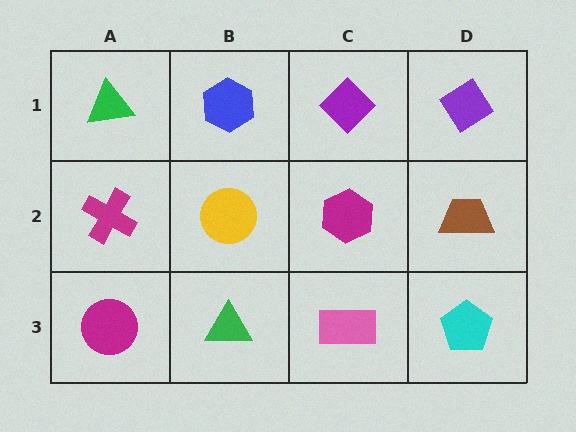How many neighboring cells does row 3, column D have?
2.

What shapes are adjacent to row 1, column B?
A yellow circle (row 2, column B), a green triangle (row 1, column A), a purple diamond (row 1, column C).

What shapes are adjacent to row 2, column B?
A blue hexagon (row 1, column B), a green triangle (row 3, column B), a magenta cross (row 2, column A), a magenta hexagon (row 2, column C).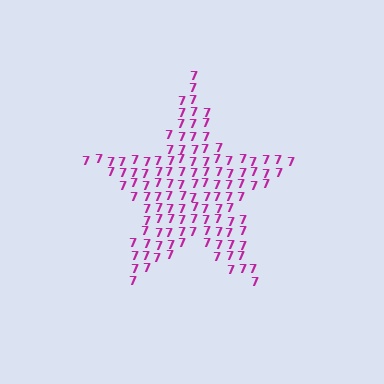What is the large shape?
The large shape is a star.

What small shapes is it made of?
It is made of small digit 7's.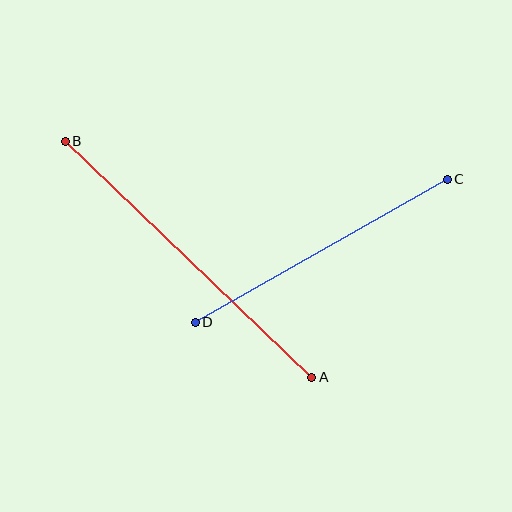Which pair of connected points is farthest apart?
Points A and B are farthest apart.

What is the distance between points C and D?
The distance is approximately 290 pixels.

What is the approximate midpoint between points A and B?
The midpoint is at approximately (189, 259) pixels.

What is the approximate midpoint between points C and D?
The midpoint is at approximately (321, 251) pixels.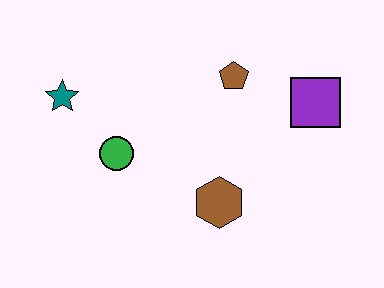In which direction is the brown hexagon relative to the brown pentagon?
The brown hexagon is below the brown pentagon.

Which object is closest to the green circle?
The teal star is closest to the green circle.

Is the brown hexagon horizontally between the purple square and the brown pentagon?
No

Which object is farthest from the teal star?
The purple square is farthest from the teal star.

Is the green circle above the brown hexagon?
Yes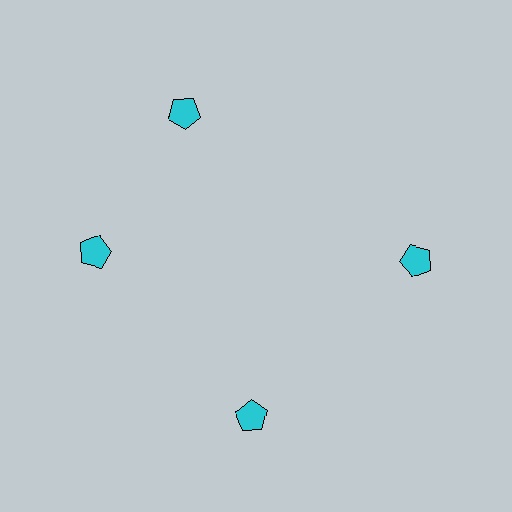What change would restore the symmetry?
The symmetry would be restored by rotating it back into even spacing with its neighbors so that all 4 pentagons sit at equal angles and equal distance from the center.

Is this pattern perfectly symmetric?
No. The 4 cyan pentagons are arranged in a ring, but one element near the 12 o'clock position is rotated out of alignment along the ring, breaking the 4-fold rotational symmetry.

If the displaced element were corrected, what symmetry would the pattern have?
It would have 4-fold rotational symmetry — the pattern would map onto itself every 90 degrees.